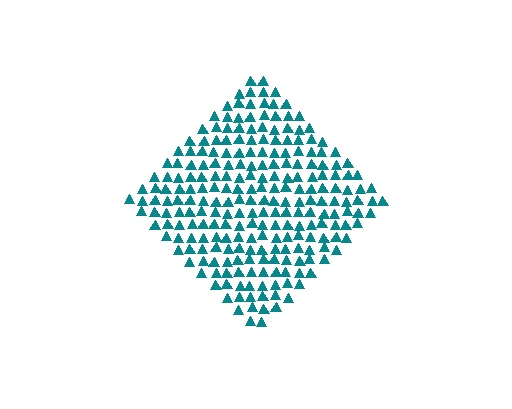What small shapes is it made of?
It is made of small triangles.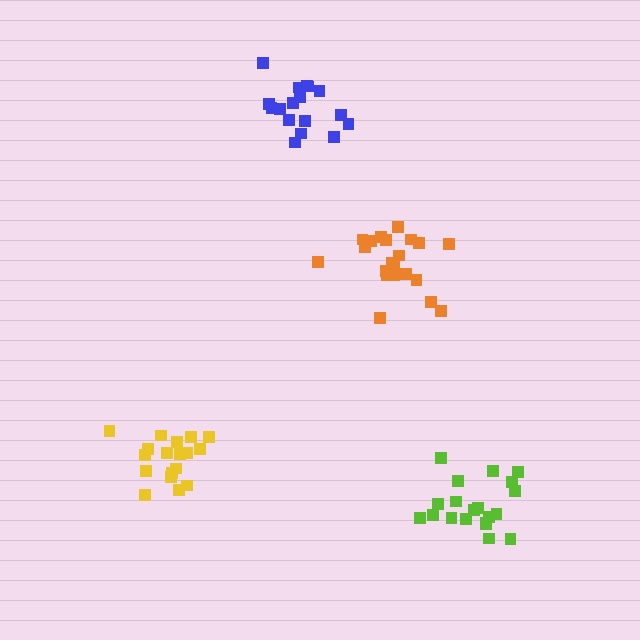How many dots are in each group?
Group 1: 17 dots, Group 2: 18 dots, Group 3: 21 dots, Group 4: 20 dots (76 total).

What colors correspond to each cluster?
The clusters are colored: blue, yellow, orange, lime.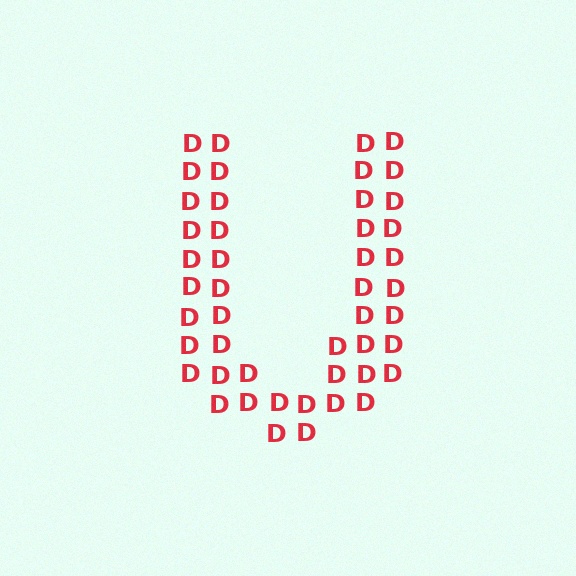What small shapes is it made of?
It is made of small letter D's.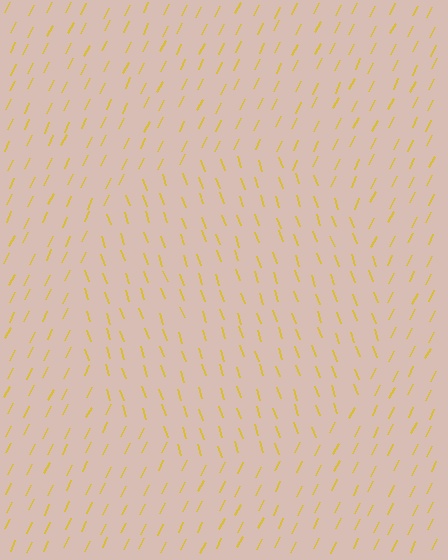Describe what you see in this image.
The image is filled with small yellow line segments. A circle region in the image has lines oriented differently from the surrounding lines, creating a visible texture boundary.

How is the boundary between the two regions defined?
The boundary is defined purely by a change in line orientation (approximately 45 degrees difference). All lines are the same color and thickness.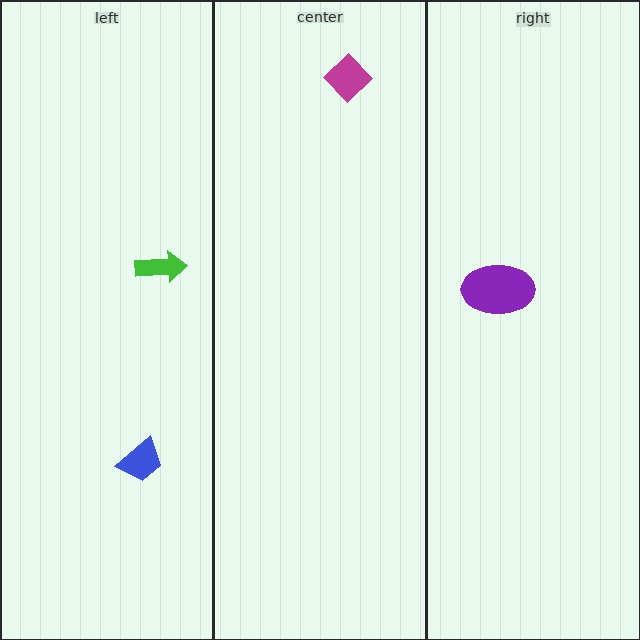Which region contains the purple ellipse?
The right region.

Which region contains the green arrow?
The left region.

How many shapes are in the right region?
1.